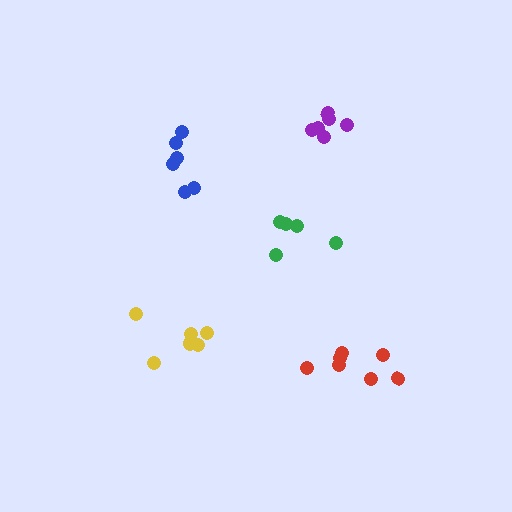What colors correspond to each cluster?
The clusters are colored: red, blue, yellow, green, purple.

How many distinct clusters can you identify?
There are 5 distinct clusters.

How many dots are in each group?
Group 1: 7 dots, Group 2: 6 dots, Group 3: 6 dots, Group 4: 5 dots, Group 5: 6 dots (30 total).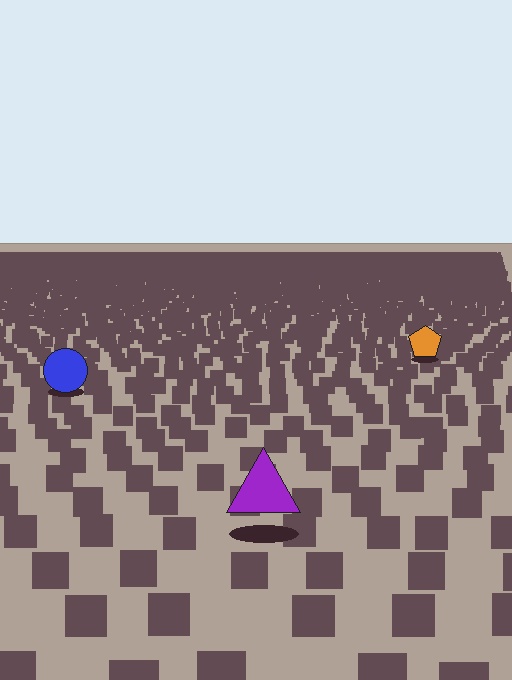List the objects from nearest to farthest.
From nearest to farthest: the purple triangle, the blue circle, the orange pentagon.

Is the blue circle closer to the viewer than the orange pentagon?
Yes. The blue circle is closer — you can tell from the texture gradient: the ground texture is coarser near it.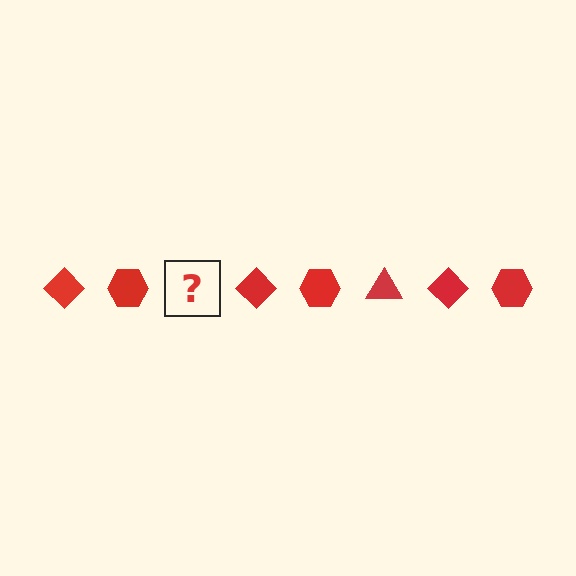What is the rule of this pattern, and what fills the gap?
The rule is that the pattern cycles through diamond, hexagon, triangle shapes in red. The gap should be filled with a red triangle.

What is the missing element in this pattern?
The missing element is a red triangle.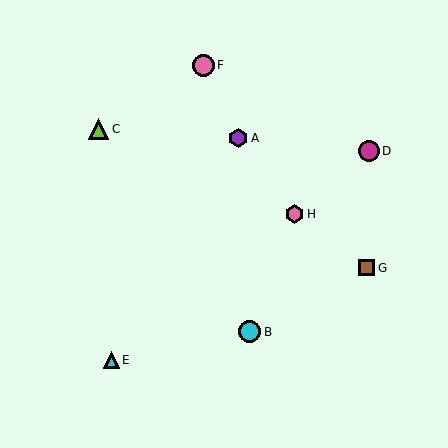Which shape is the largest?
The cyan circle (labeled B) is the largest.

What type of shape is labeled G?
Shape G is a brown square.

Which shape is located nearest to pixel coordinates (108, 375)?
The cyan triangle (labeled E) at (111, 360) is nearest to that location.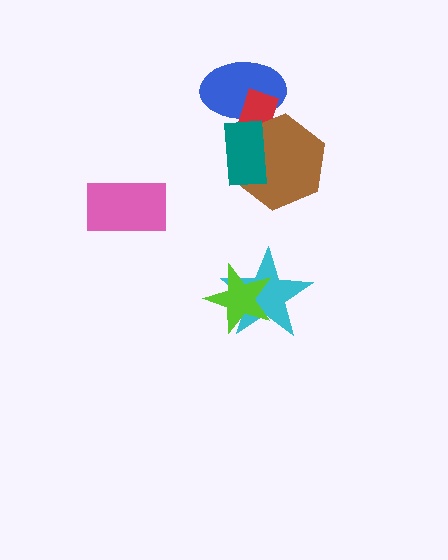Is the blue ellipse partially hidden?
Yes, it is partially covered by another shape.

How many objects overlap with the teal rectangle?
3 objects overlap with the teal rectangle.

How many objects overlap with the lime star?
1 object overlaps with the lime star.